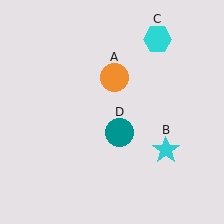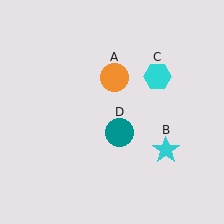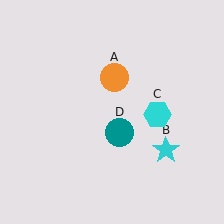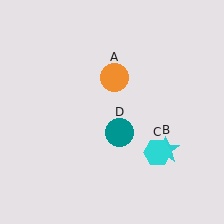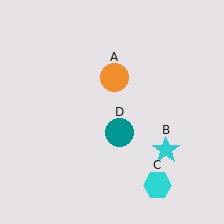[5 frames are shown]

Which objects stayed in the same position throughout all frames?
Orange circle (object A) and cyan star (object B) and teal circle (object D) remained stationary.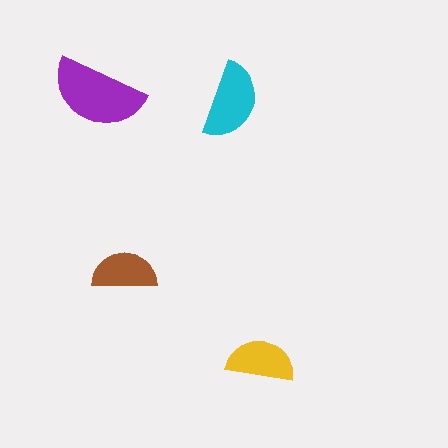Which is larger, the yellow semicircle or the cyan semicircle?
The cyan one.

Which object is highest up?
The purple semicircle is topmost.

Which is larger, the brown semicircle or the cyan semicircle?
The cyan one.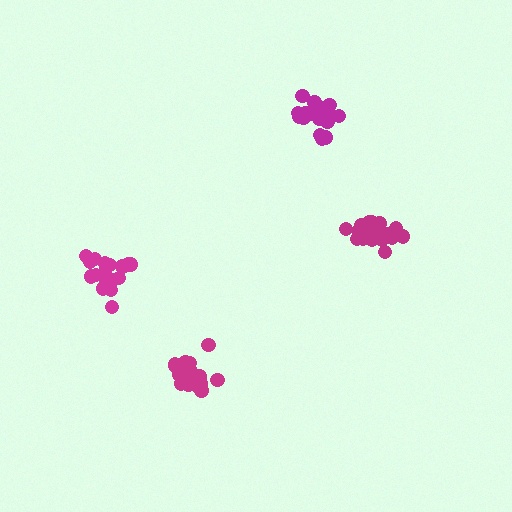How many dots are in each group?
Group 1: 17 dots, Group 2: 19 dots, Group 3: 20 dots, Group 4: 21 dots (77 total).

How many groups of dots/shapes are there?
There are 4 groups.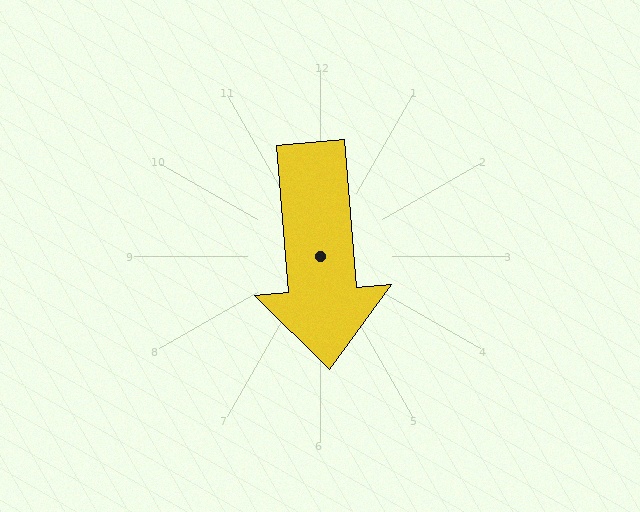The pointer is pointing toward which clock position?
Roughly 6 o'clock.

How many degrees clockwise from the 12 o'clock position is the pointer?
Approximately 175 degrees.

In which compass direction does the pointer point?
South.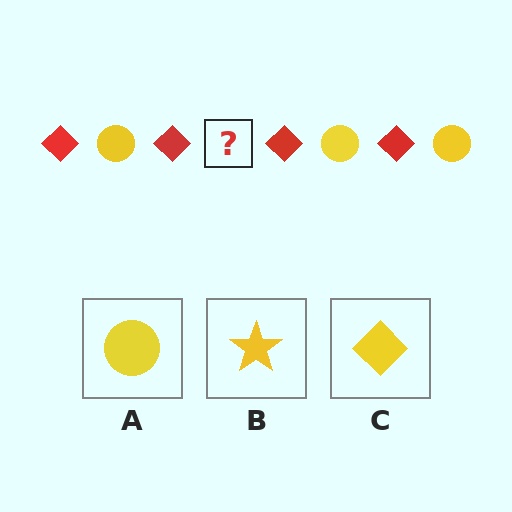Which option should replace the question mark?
Option A.